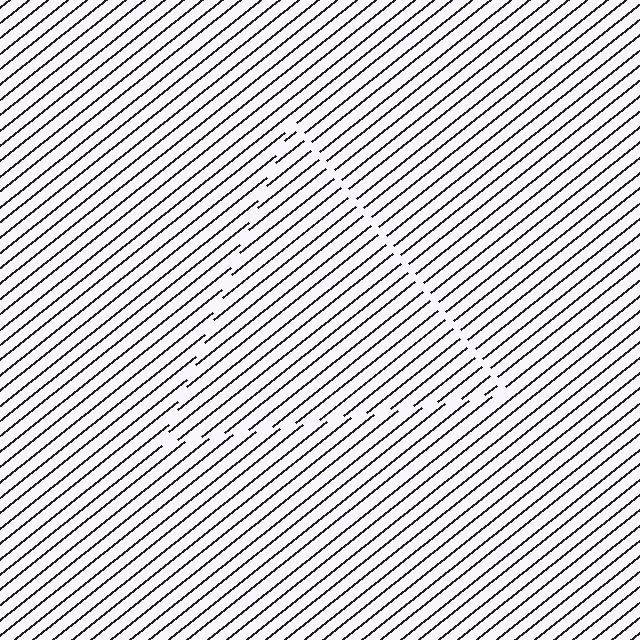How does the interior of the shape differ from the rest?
The interior of the shape contains the same grating, shifted by half a period — the contour is defined by the phase discontinuity where line-ends from the inner and outer gratings abut.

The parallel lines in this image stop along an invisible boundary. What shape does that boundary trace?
An illusory triangle. The interior of the shape contains the same grating, shifted by half a period — the contour is defined by the phase discontinuity where line-ends from the inner and outer gratings abut.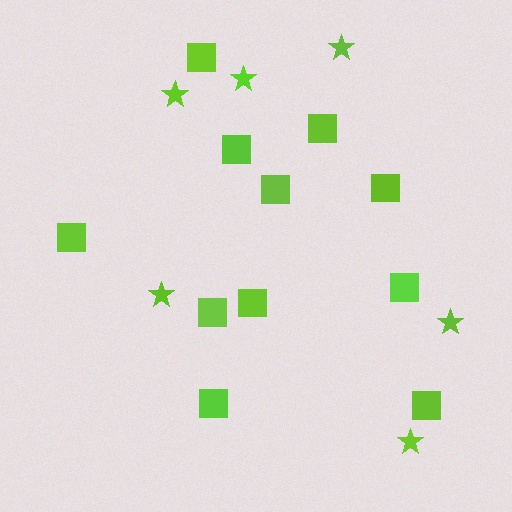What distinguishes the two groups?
There are 2 groups: one group of squares (11) and one group of stars (6).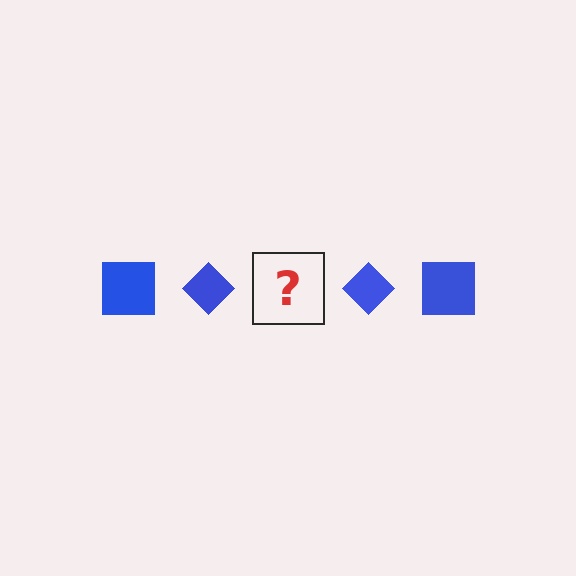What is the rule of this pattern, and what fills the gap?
The rule is that the pattern cycles through square, diamond shapes in blue. The gap should be filled with a blue square.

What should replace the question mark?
The question mark should be replaced with a blue square.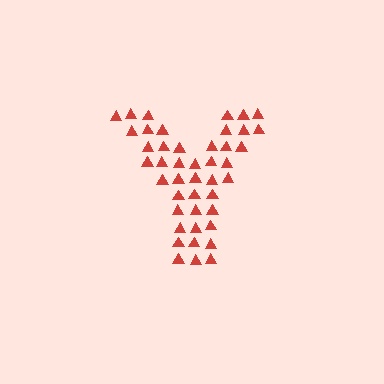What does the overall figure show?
The overall figure shows the letter Y.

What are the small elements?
The small elements are triangles.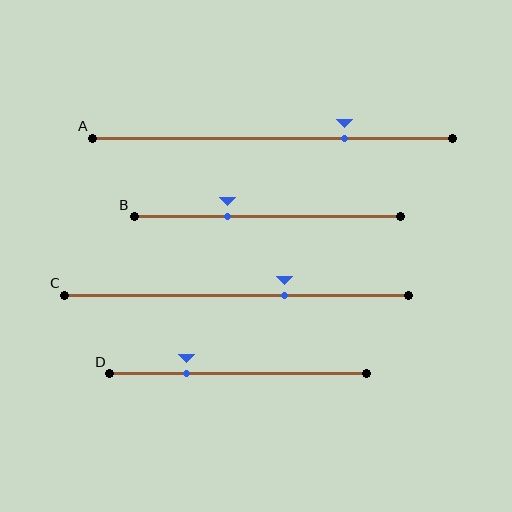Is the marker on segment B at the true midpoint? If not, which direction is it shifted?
No, the marker on segment B is shifted to the left by about 15% of the segment length.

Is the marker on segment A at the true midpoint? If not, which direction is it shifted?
No, the marker on segment A is shifted to the right by about 20% of the segment length.